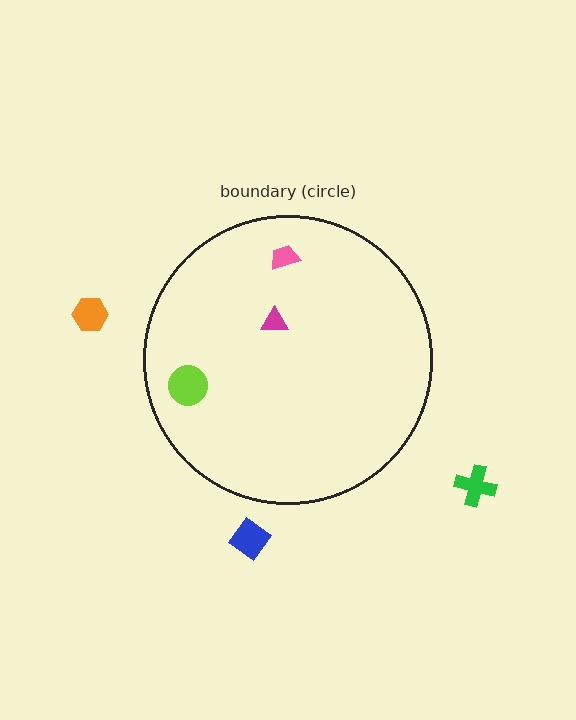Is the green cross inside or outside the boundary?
Outside.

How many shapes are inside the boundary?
3 inside, 3 outside.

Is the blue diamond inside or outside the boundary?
Outside.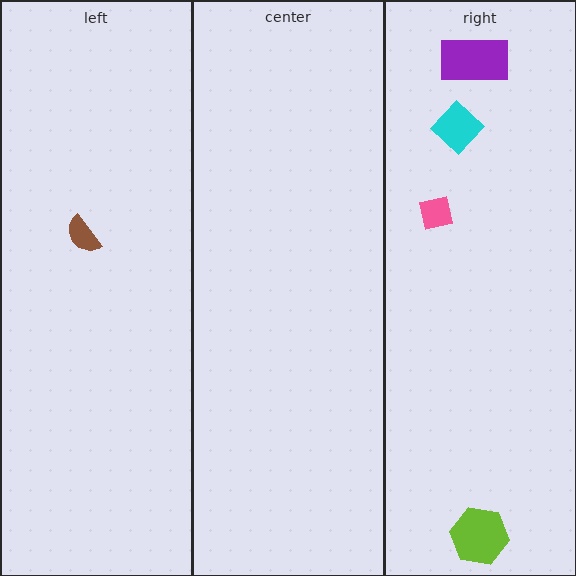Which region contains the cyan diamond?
The right region.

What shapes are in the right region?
The purple rectangle, the pink square, the lime hexagon, the cyan diamond.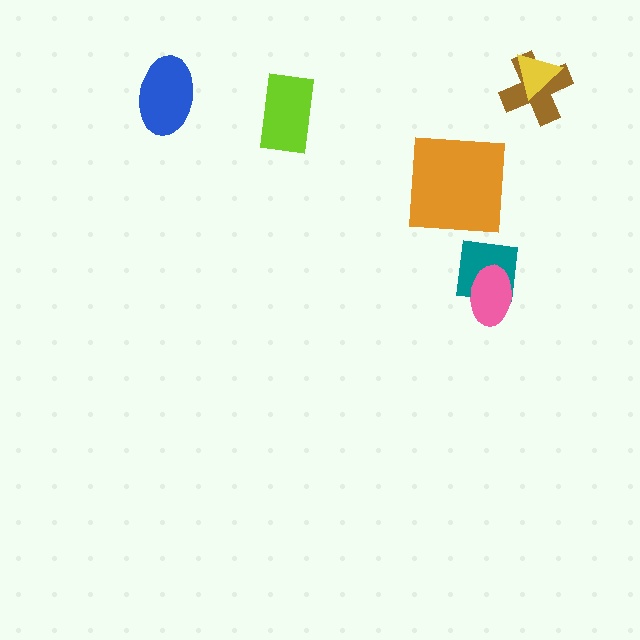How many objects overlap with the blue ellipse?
0 objects overlap with the blue ellipse.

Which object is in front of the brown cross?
The yellow triangle is in front of the brown cross.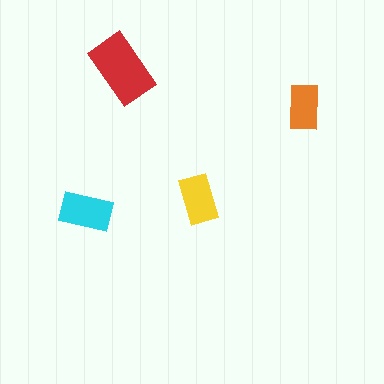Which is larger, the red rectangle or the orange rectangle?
The red one.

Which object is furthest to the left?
The cyan rectangle is leftmost.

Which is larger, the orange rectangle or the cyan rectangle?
The cyan one.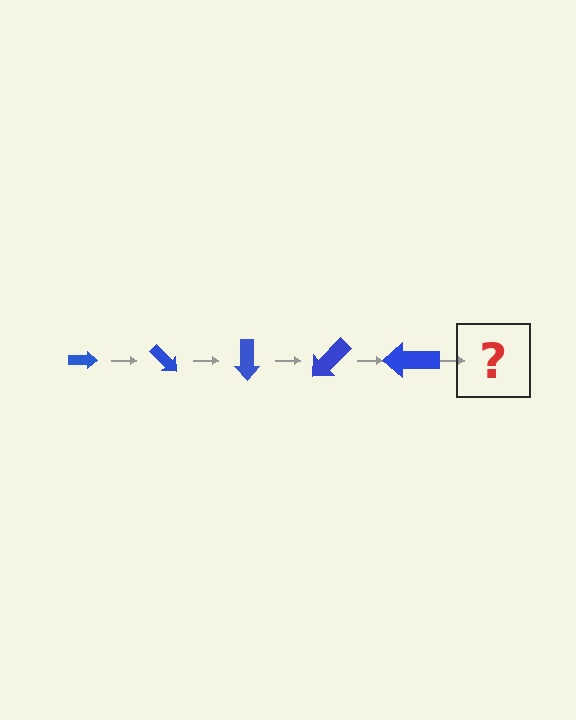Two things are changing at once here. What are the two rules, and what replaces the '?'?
The two rules are that the arrow grows larger each step and it rotates 45 degrees each step. The '?' should be an arrow, larger than the previous one and rotated 225 degrees from the start.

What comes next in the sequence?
The next element should be an arrow, larger than the previous one and rotated 225 degrees from the start.